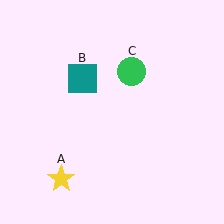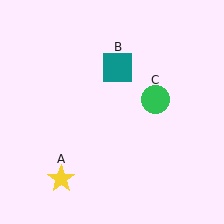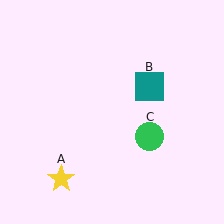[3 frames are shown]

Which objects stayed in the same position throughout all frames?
Yellow star (object A) remained stationary.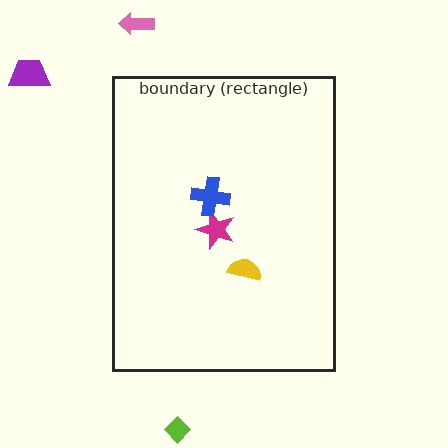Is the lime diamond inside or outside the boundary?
Outside.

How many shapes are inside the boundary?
3 inside, 3 outside.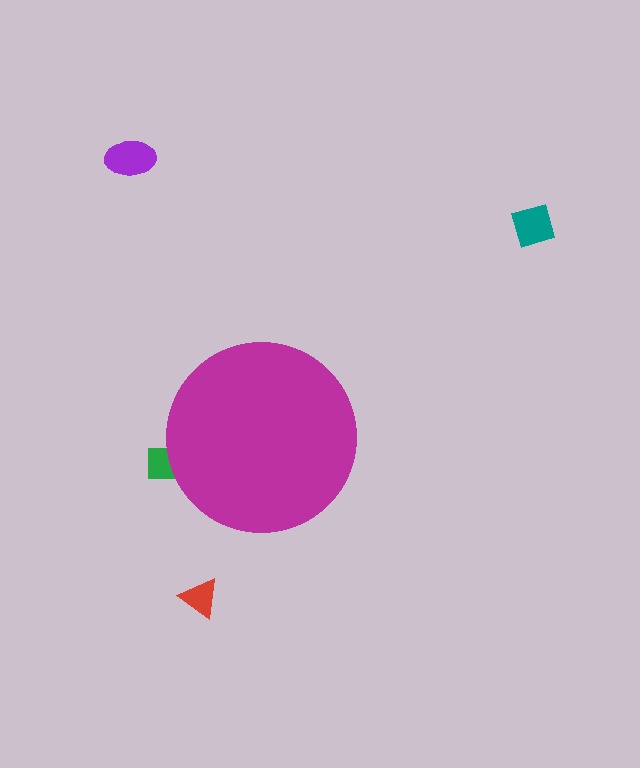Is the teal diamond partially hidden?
No, the teal diamond is fully visible.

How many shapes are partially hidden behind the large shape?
1 shape is partially hidden.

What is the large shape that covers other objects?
A magenta circle.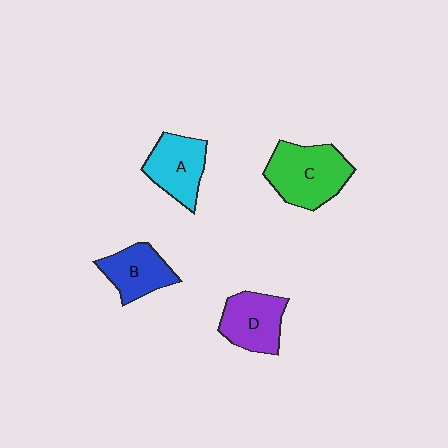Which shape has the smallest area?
Shape B (blue).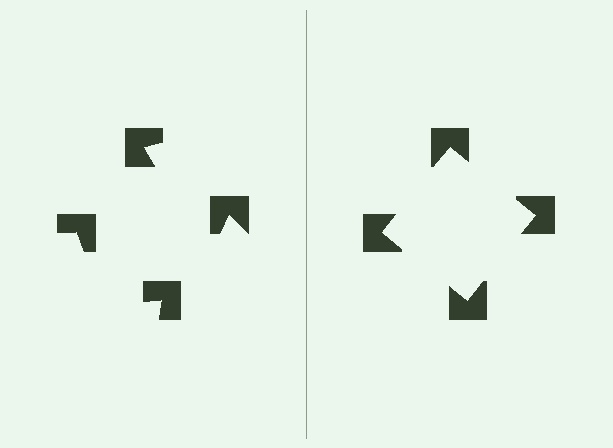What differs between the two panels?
The notched squares are positioned identically on both sides; only the wedge orientations differ. On the right they align to a square; on the left they are misaligned.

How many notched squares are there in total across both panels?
8 — 4 on each side.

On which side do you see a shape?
An illusory square appears on the right side. On the left side the wedge cuts are rotated, so no coherent shape forms.